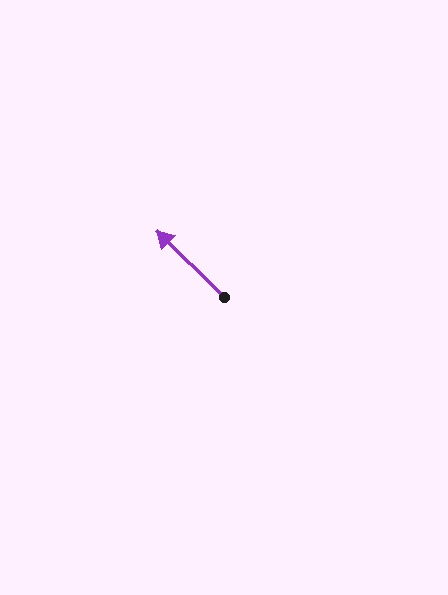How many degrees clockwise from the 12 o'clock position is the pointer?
Approximately 315 degrees.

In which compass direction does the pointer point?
Northwest.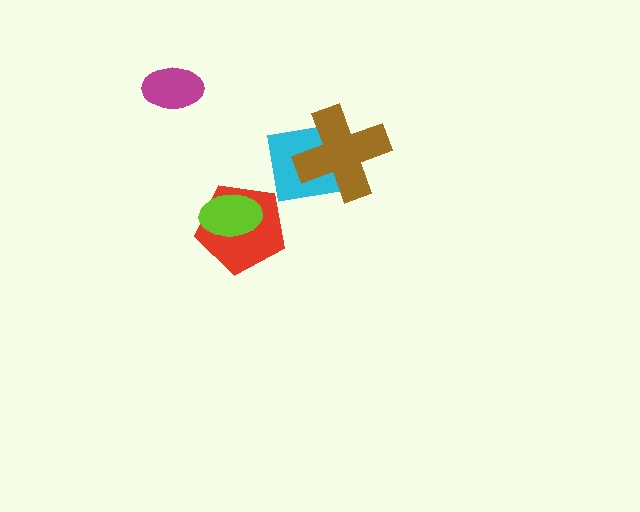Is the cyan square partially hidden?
Yes, it is partially covered by another shape.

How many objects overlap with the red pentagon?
1 object overlaps with the red pentagon.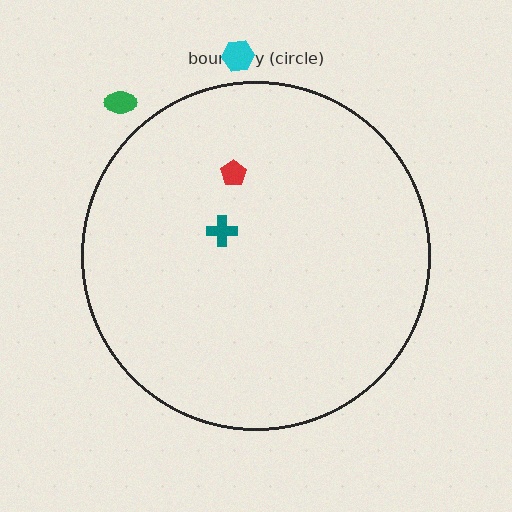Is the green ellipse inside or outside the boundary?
Outside.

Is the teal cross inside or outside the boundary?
Inside.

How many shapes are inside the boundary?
2 inside, 2 outside.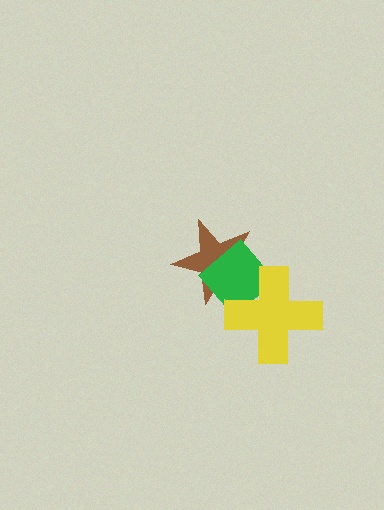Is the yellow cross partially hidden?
No, no other shape covers it.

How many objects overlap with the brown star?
2 objects overlap with the brown star.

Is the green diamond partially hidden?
Yes, it is partially covered by another shape.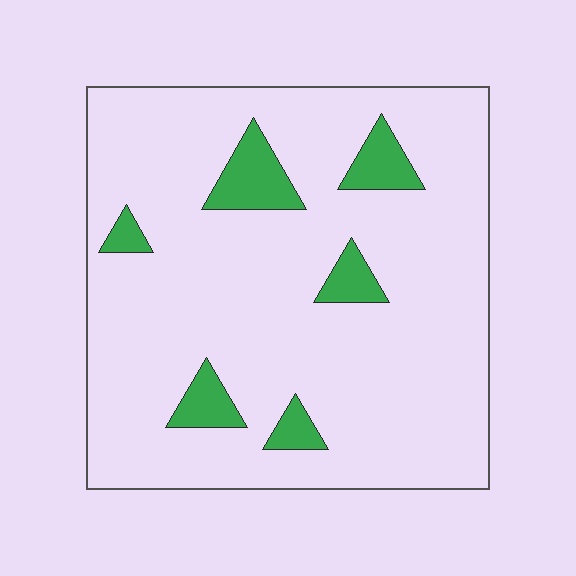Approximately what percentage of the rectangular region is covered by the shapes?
Approximately 10%.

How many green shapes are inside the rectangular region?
6.